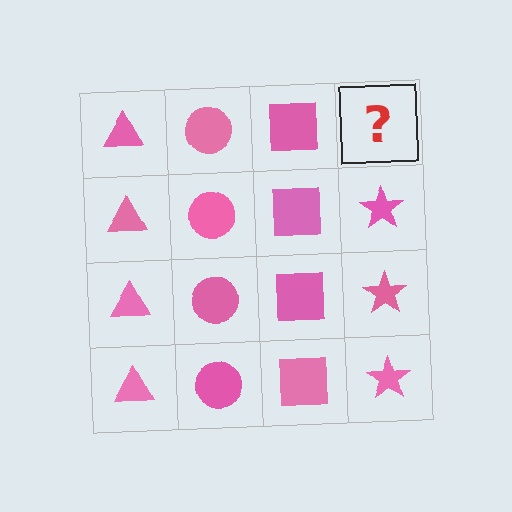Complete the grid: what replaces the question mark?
The question mark should be replaced with a pink star.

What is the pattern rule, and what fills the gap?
The rule is that each column has a consistent shape. The gap should be filled with a pink star.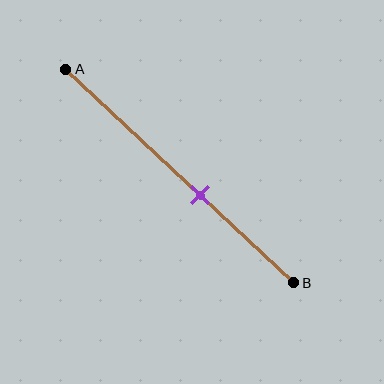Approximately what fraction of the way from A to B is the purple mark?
The purple mark is approximately 60% of the way from A to B.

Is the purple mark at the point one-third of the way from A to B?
No, the mark is at about 60% from A, not at the 33% one-third point.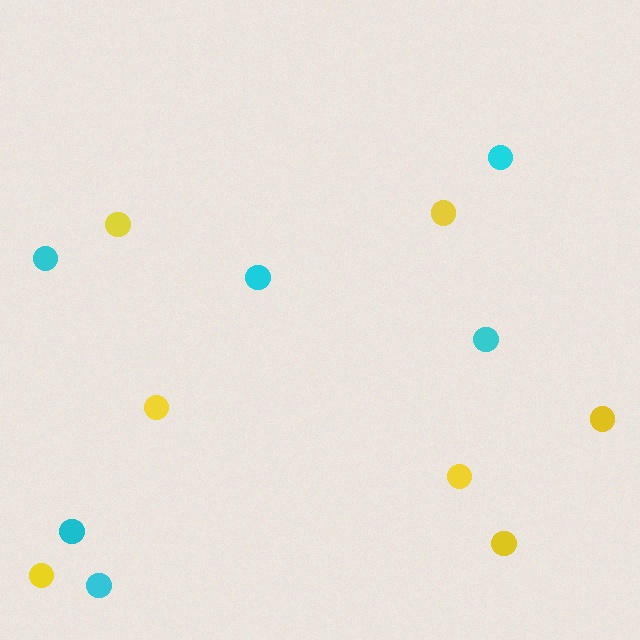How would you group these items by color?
There are 2 groups: one group of yellow circles (7) and one group of cyan circles (6).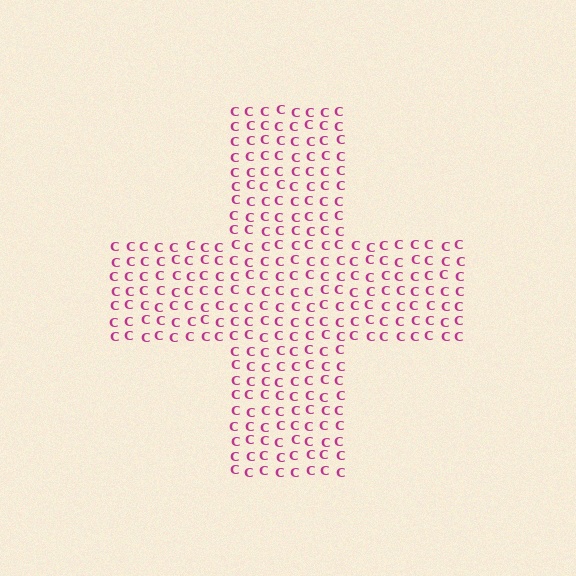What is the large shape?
The large shape is a cross.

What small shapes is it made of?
It is made of small letter C's.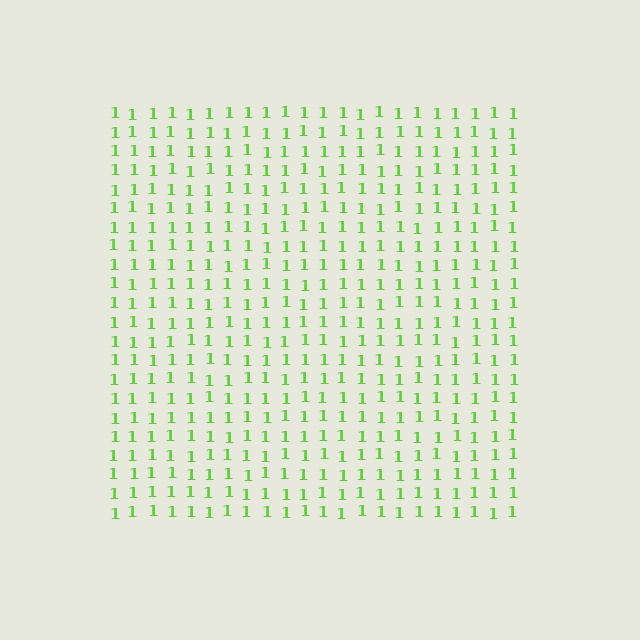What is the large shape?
The large shape is a square.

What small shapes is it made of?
It is made of small digit 1's.